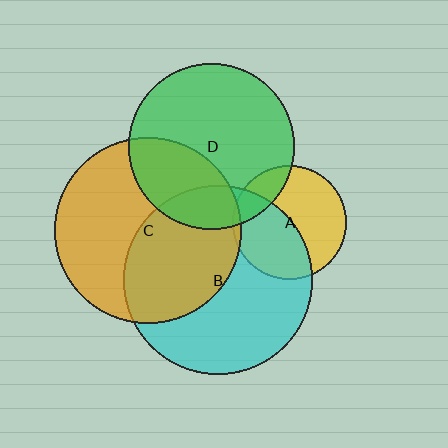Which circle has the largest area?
Circle B (cyan).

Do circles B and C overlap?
Yes.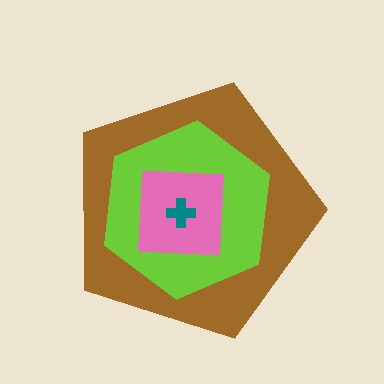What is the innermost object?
The teal cross.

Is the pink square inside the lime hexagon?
Yes.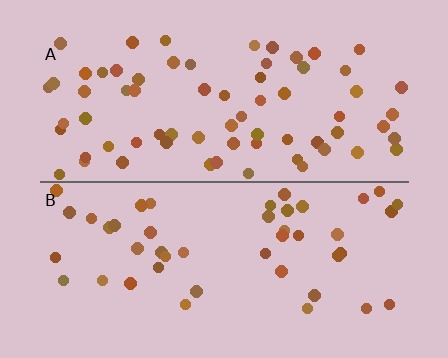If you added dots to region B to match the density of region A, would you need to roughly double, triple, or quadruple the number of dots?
Approximately double.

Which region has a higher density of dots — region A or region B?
A (the top).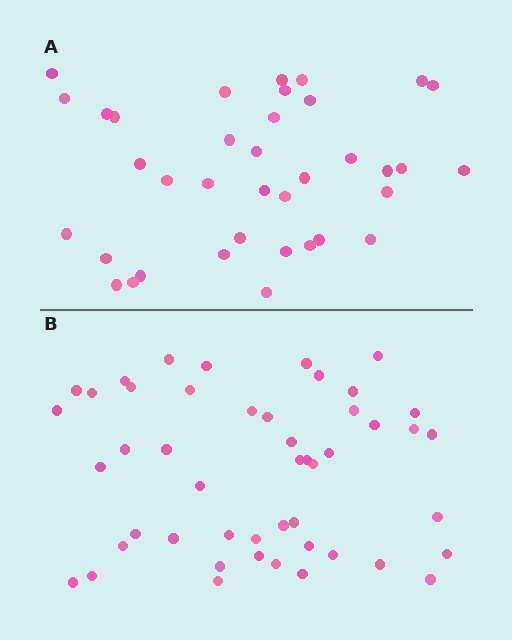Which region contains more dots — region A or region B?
Region B (the bottom region) has more dots.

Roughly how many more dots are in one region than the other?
Region B has roughly 12 or so more dots than region A.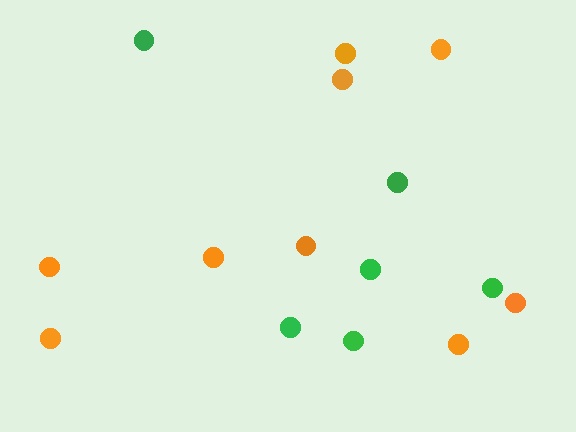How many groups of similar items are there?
There are 2 groups: one group of green circles (6) and one group of orange circles (9).